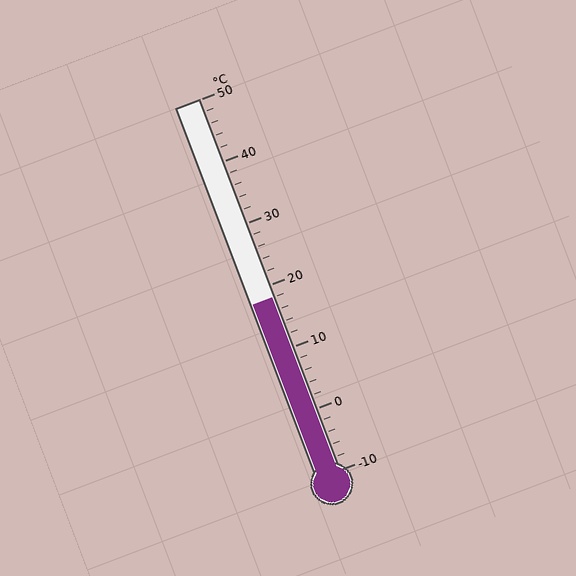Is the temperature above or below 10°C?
The temperature is above 10°C.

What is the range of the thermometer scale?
The thermometer scale ranges from -10°C to 50°C.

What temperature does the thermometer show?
The thermometer shows approximately 18°C.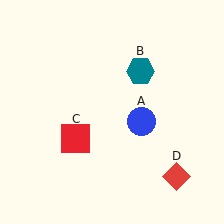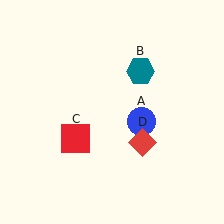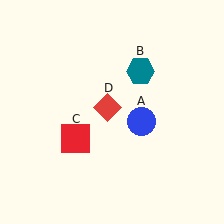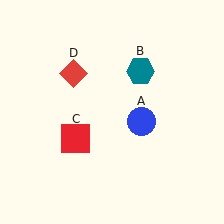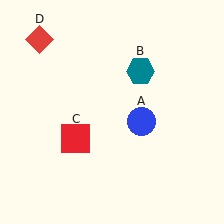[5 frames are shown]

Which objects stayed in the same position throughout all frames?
Blue circle (object A) and teal hexagon (object B) and red square (object C) remained stationary.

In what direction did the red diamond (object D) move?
The red diamond (object D) moved up and to the left.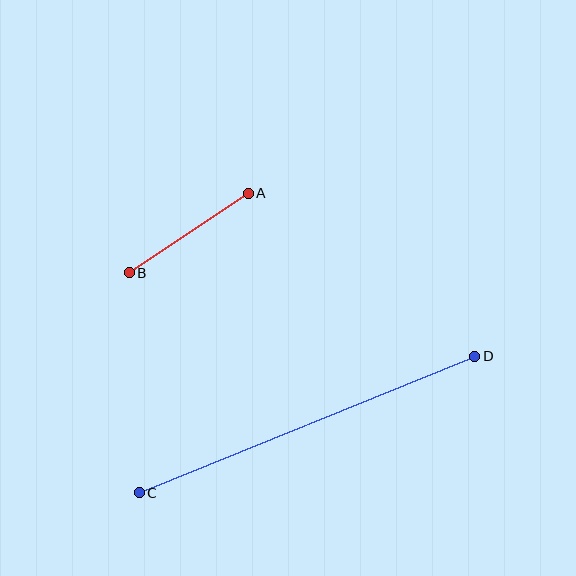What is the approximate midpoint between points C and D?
The midpoint is at approximately (307, 425) pixels.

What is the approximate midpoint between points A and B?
The midpoint is at approximately (189, 233) pixels.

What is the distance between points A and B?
The distance is approximately 143 pixels.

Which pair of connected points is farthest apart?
Points C and D are farthest apart.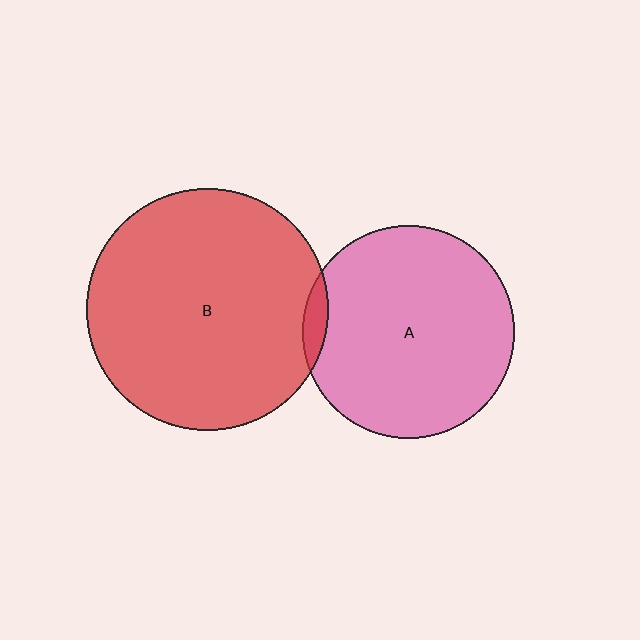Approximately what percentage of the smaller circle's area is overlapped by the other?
Approximately 5%.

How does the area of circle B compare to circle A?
Approximately 1.3 times.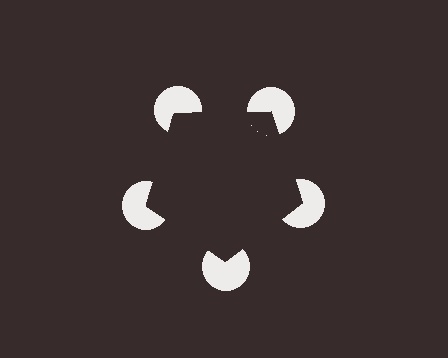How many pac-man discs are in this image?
There are 5 — one at each vertex of the illusory pentagon.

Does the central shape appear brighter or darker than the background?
It typically appears slightly darker than the background, even though no actual brightness change is drawn.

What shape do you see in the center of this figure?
An illusory pentagon — its edges are inferred from the aligned wedge cuts in the pac-man discs, not physically drawn.